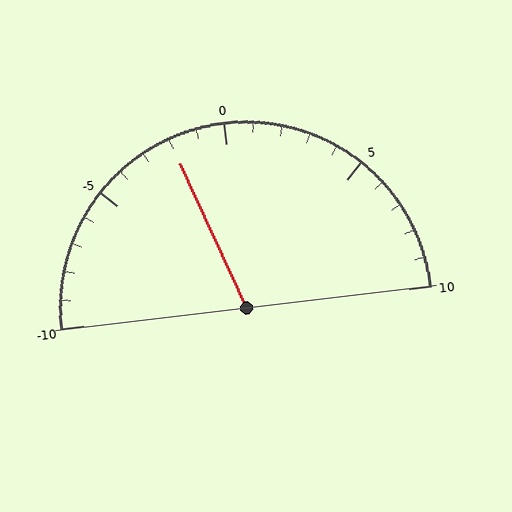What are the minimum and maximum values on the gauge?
The gauge ranges from -10 to 10.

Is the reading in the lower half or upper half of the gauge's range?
The reading is in the lower half of the range (-10 to 10).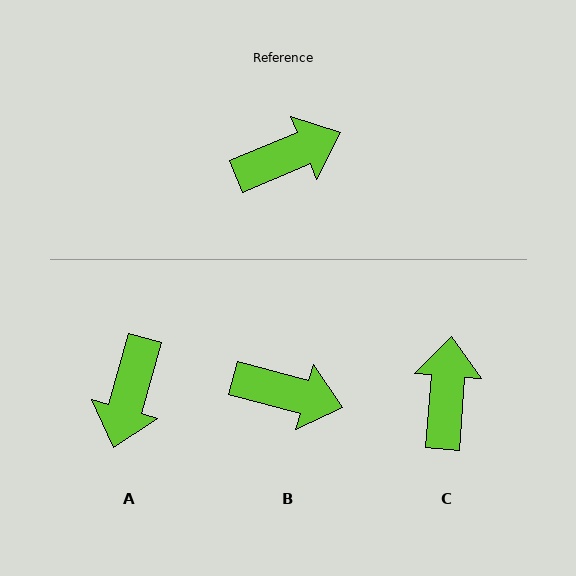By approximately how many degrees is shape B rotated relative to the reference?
Approximately 37 degrees clockwise.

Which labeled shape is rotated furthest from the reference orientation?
A, about 129 degrees away.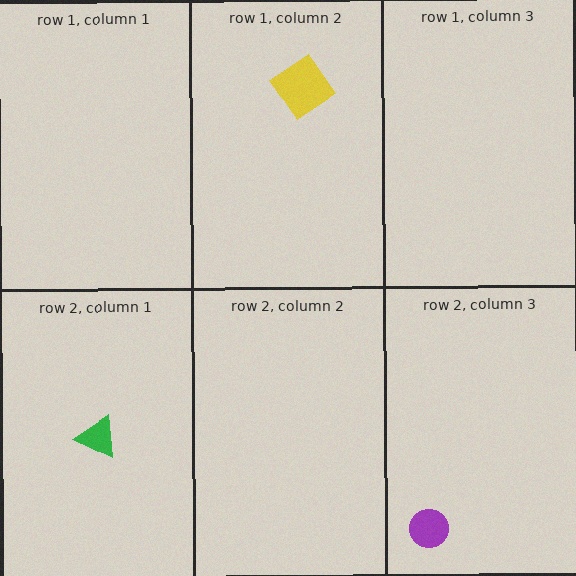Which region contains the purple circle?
The row 2, column 3 region.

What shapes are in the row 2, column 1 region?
The green triangle.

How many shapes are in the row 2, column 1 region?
1.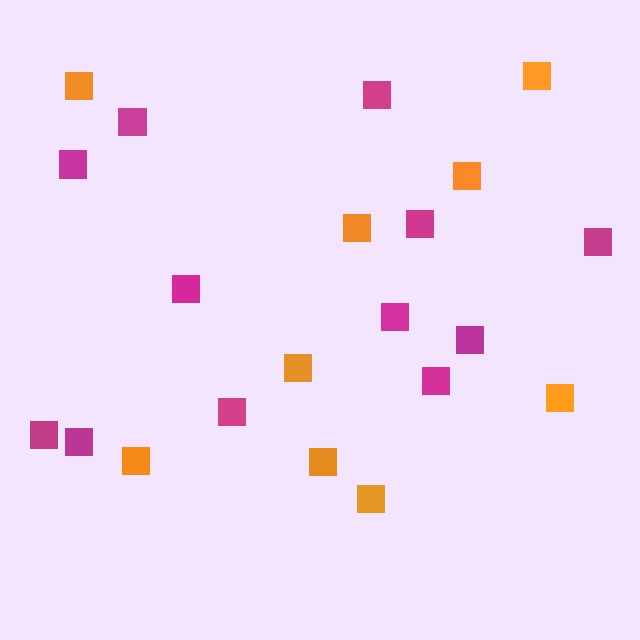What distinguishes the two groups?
There are 2 groups: one group of orange squares (9) and one group of magenta squares (12).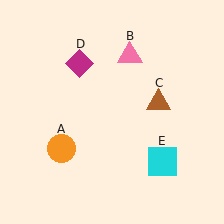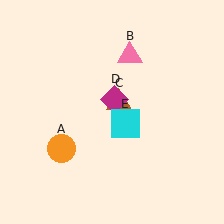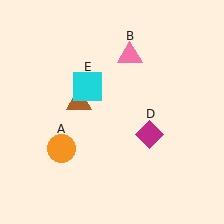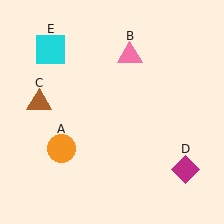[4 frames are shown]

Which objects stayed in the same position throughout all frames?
Orange circle (object A) and pink triangle (object B) remained stationary.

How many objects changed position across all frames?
3 objects changed position: brown triangle (object C), magenta diamond (object D), cyan square (object E).